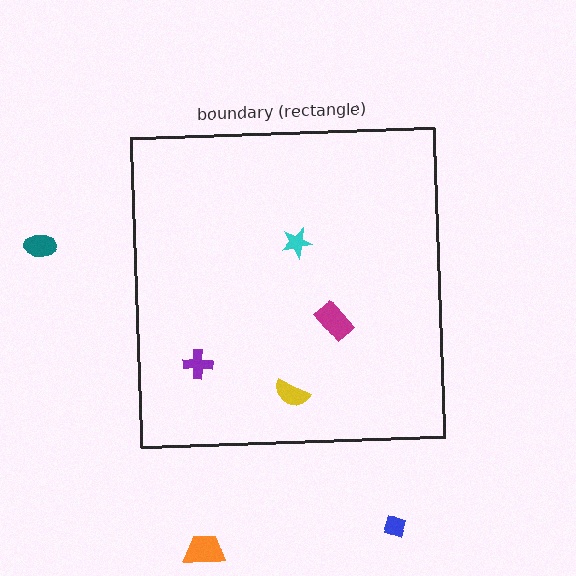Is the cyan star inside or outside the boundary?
Inside.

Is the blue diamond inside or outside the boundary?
Outside.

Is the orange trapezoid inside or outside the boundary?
Outside.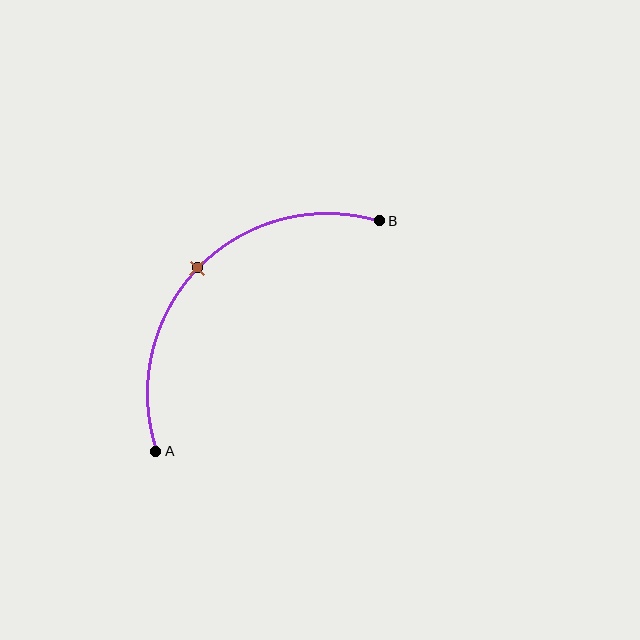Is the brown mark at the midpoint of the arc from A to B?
Yes. The brown mark lies on the arc at equal arc-length from both A and B — it is the arc midpoint.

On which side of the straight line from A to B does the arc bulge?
The arc bulges above and to the left of the straight line connecting A and B.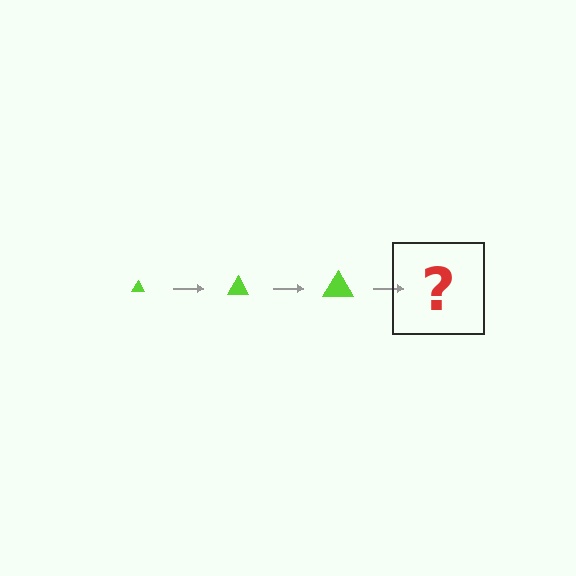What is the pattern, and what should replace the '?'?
The pattern is that the triangle gets progressively larger each step. The '?' should be a lime triangle, larger than the previous one.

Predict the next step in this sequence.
The next step is a lime triangle, larger than the previous one.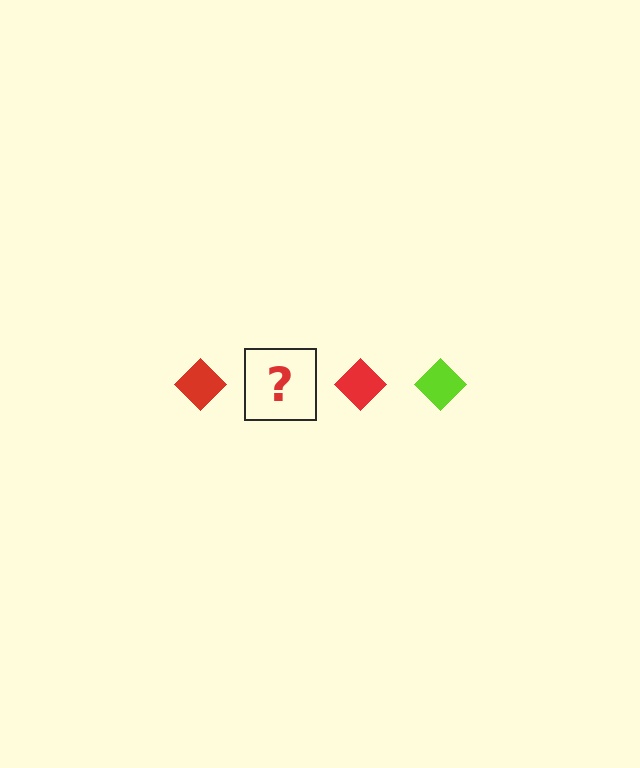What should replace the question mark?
The question mark should be replaced with a lime diamond.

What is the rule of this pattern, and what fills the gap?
The rule is that the pattern cycles through red, lime diamonds. The gap should be filled with a lime diamond.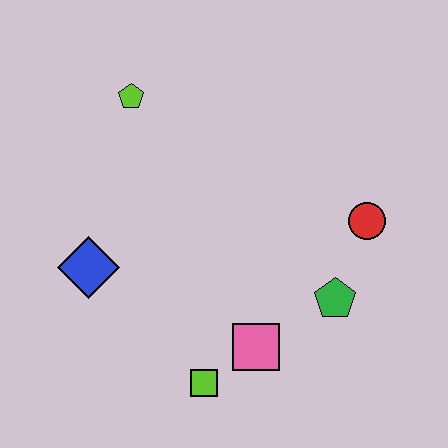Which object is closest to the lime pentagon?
The blue diamond is closest to the lime pentagon.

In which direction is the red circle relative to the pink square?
The red circle is above the pink square.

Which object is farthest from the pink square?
The lime pentagon is farthest from the pink square.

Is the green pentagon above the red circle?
No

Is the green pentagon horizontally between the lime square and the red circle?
Yes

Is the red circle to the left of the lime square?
No